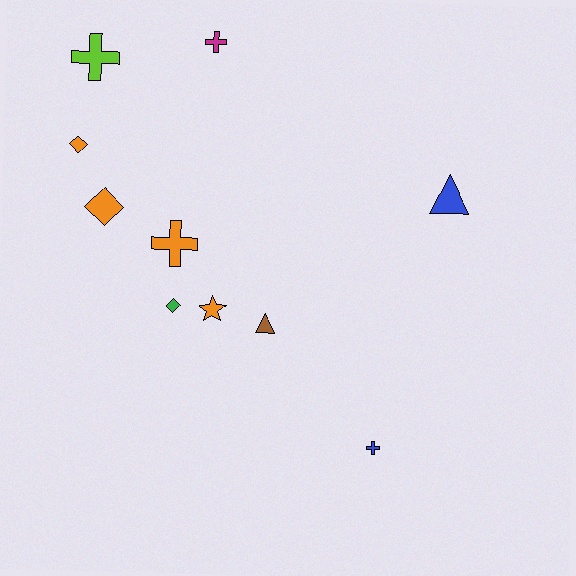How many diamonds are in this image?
There are 3 diamonds.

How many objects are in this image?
There are 10 objects.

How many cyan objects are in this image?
There are no cyan objects.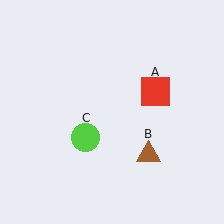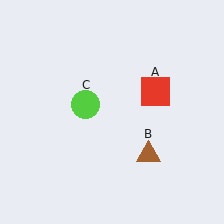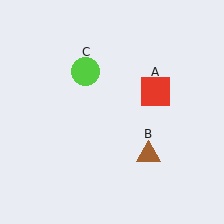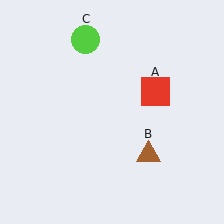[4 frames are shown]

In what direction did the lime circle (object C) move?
The lime circle (object C) moved up.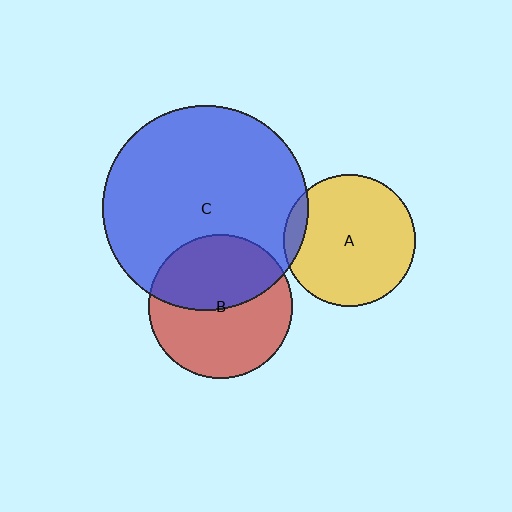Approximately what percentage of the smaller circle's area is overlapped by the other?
Approximately 10%.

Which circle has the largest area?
Circle C (blue).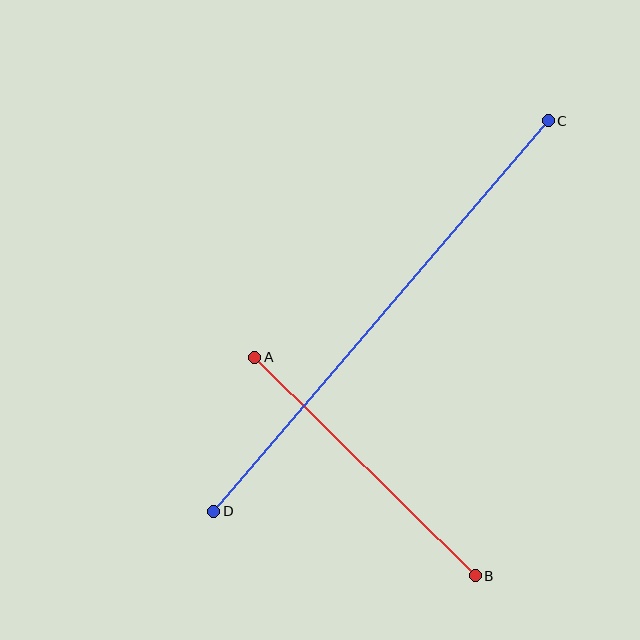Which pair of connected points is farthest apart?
Points C and D are farthest apart.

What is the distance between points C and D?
The distance is approximately 514 pixels.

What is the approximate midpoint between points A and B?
The midpoint is at approximately (365, 467) pixels.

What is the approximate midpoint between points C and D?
The midpoint is at approximately (381, 316) pixels.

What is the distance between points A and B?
The distance is approximately 310 pixels.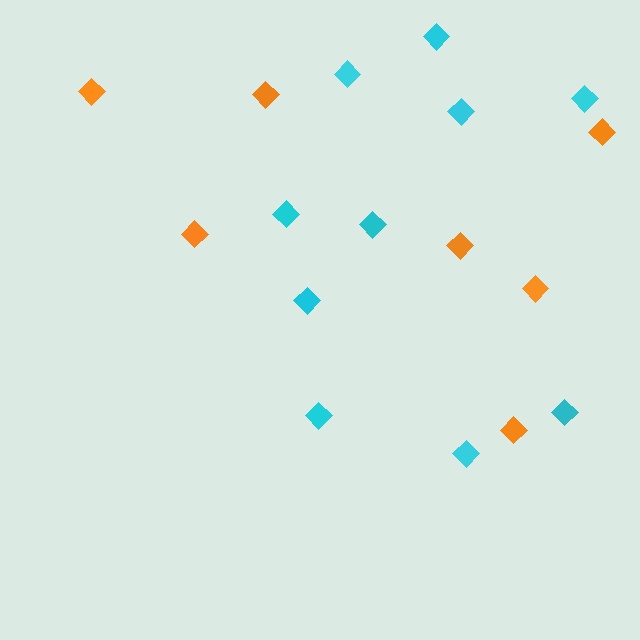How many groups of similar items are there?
There are 2 groups: one group of cyan diamonds (10) and one group of orange diamonds (7).